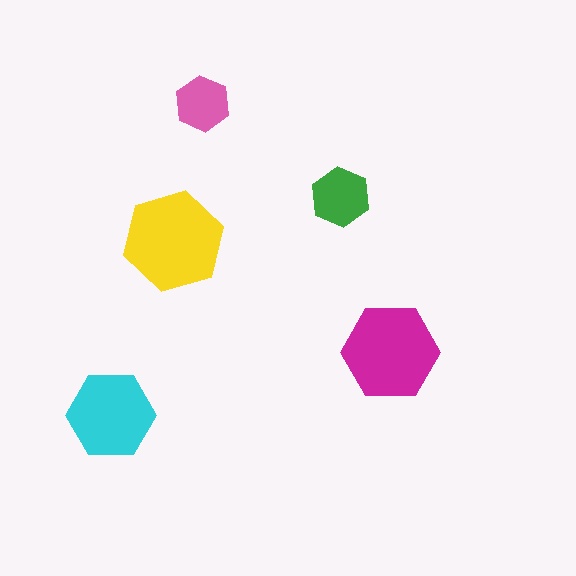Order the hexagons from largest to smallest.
the yellow one, the magenta one, the cyan one, the green one, the pink one.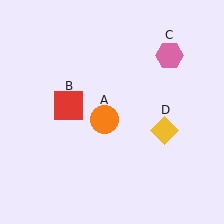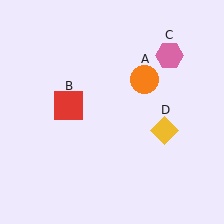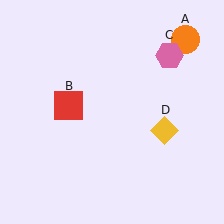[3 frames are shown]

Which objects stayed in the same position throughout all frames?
Red square (object B) and pink hexagon (object C) and yellow diamond (object D) remained stationary.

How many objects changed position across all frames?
1 object changed position: orange circle (object A).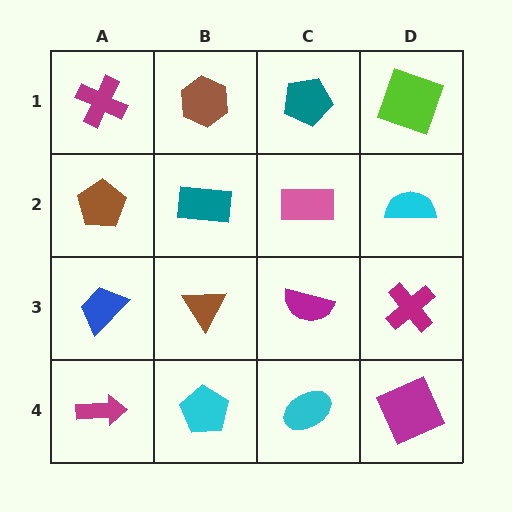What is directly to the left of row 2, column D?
A pink rectangle.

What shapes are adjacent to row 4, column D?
A magenta cross (row 3, column D), a cyan ellipse (row 4, column C).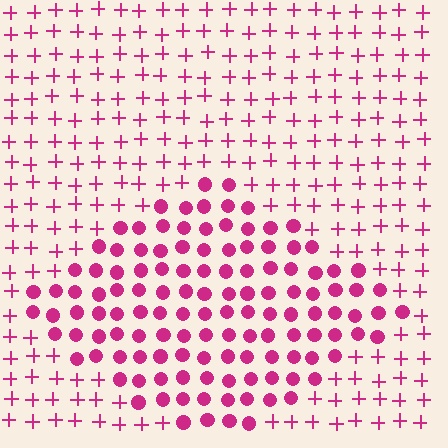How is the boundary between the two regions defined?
The boundary is defined by a change in element shape: circles inside vs. plus signs outside. All elements share the same color and spacing.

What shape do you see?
I see a diamond.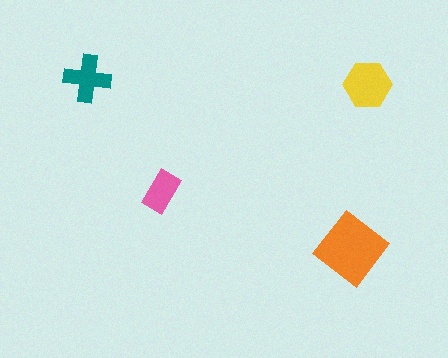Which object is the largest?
The orange diamond.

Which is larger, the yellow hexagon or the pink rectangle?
The yellow hexagon.